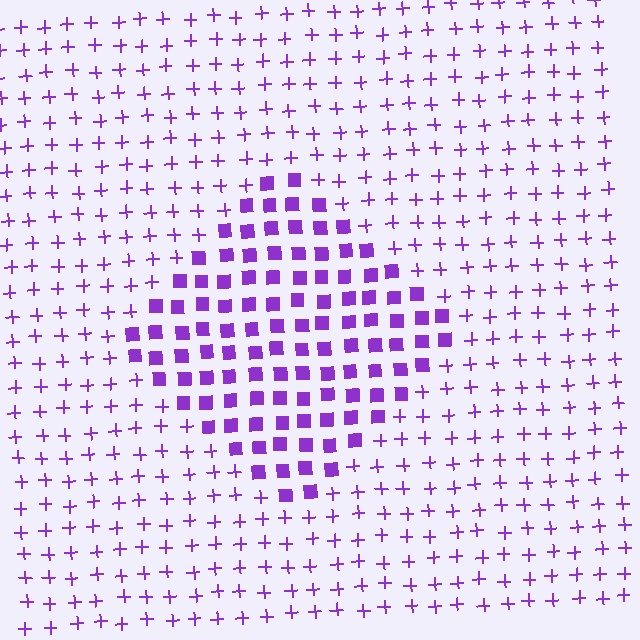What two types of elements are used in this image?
The image uses squares inside the diamond region and plus signs outside it.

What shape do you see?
I see a diamond.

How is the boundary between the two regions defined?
The boundary is defined by a change in element shape: squares inside vs. plus signs outside. All elements share the same color and spacing.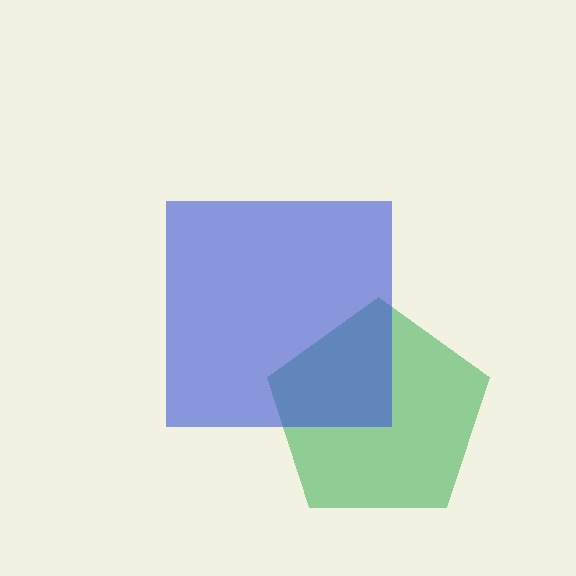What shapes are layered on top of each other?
The layered shapes are: a green pentagon, a blue square.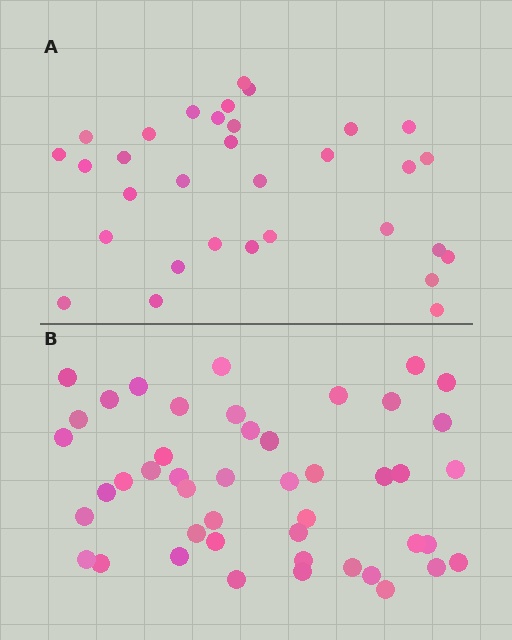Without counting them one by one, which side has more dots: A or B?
Region B (the bottom region) has more dots.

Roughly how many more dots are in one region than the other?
Region B has approximately 15 more dots than region A.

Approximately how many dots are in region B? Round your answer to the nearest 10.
About 50 dots. (The exact count is 46, which rounds to 50.)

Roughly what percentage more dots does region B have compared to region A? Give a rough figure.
About 45% more.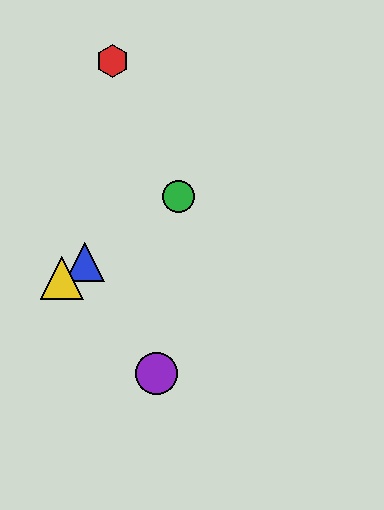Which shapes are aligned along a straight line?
The blue triangle, the green circle, the yellow triangle are aligned along a straight line.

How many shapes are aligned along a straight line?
3 shapes (the blue triangle, the green circle, the yellow triangle) are aligned along a straight line.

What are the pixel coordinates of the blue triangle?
The blue triangle is at (85, 262).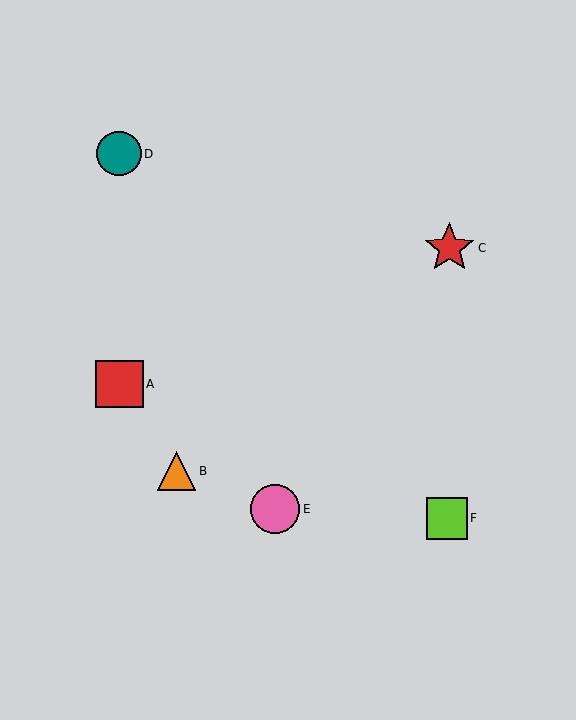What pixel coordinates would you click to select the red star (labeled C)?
Click at (449, 248) to select the red star C.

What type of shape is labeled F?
Shape F is a lime square.